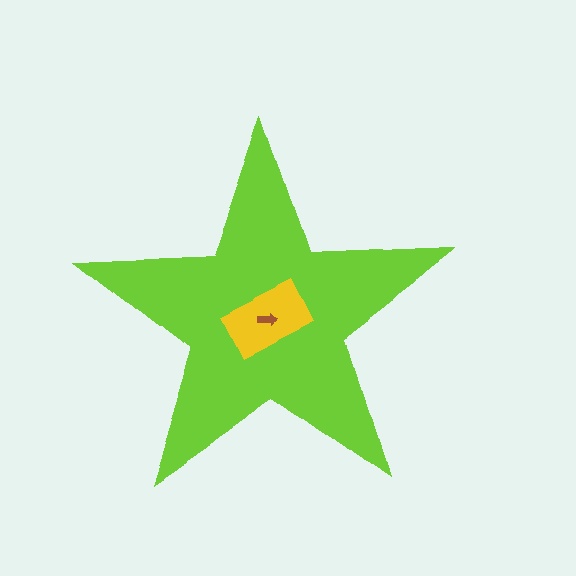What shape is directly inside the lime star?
The yellow rectangle.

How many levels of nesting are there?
3.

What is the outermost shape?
The lime star.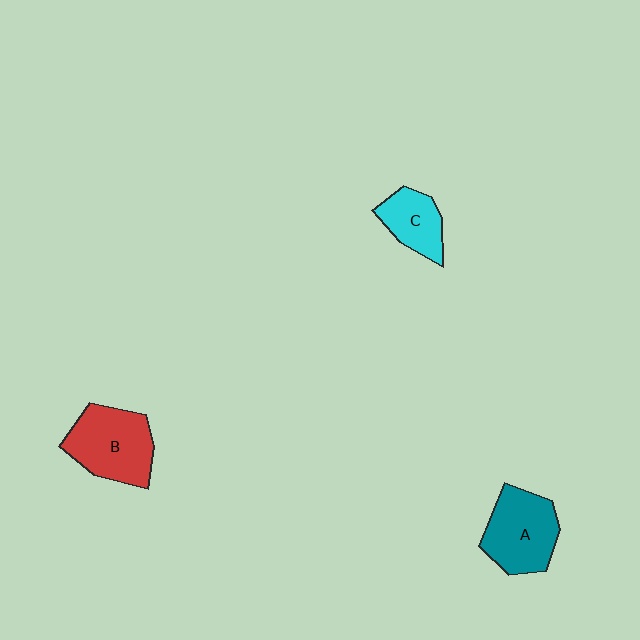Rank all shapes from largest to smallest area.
From largest to smallest: B (red), A (teal), C (cyan).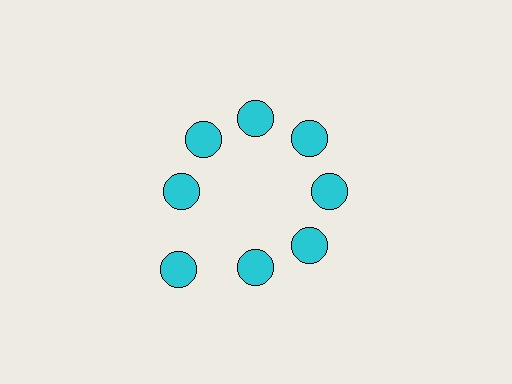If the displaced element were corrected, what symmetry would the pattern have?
It would have 8-fold rotational symmetry — the pattern would map onto itself every 45 degrees.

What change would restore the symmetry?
The symmetry would be restored by moving it inward, back onto the ring so that all 8 circles sit at equal angles and equal distance from the center.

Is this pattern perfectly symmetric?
No. The 8 cyan circles are arranged in a ring, but one element near the 8 o'clock position is pushed outward from the center, breaking the 8-fold rotational symmetry.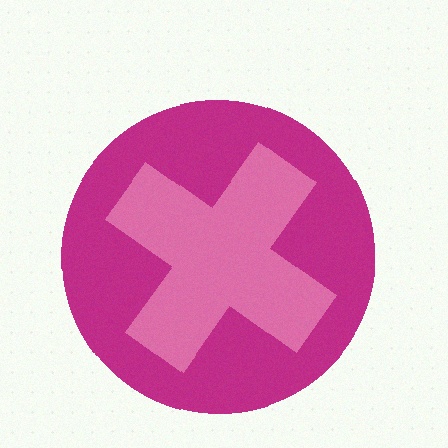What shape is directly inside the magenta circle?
The pink cross.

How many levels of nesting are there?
2.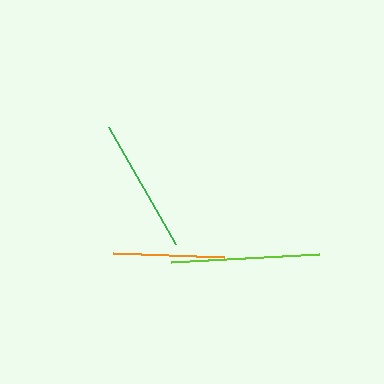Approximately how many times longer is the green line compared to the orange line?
The green line is approximately 1.2 times the length of the orange line.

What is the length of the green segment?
The green segment is approximately 135 pixels long.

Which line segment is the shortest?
The orange line is the shortest at approximately 111 pixels.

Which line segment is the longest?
The lime line is the longest at approximately 148 pixels.